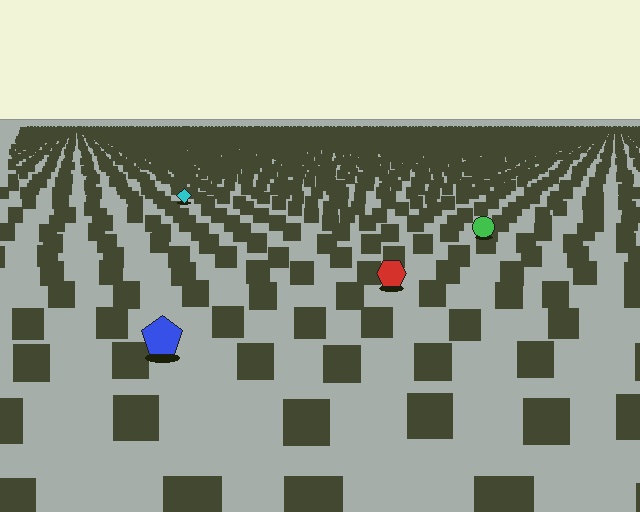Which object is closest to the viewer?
The blue pentagon is closest. The texture marks near it are larger and more spread out.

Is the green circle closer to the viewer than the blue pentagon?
No. The blue pentagon is closer — you can tell from the texture gradient: the ground texture is coarser near it.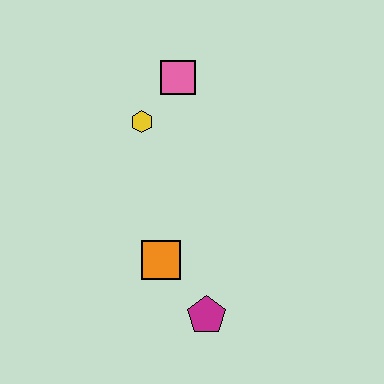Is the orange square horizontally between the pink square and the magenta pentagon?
No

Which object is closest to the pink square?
The yellow hexagon is closest to the pink square.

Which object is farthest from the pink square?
The magenta pentagon is farthest from the pink square.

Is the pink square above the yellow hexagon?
Yes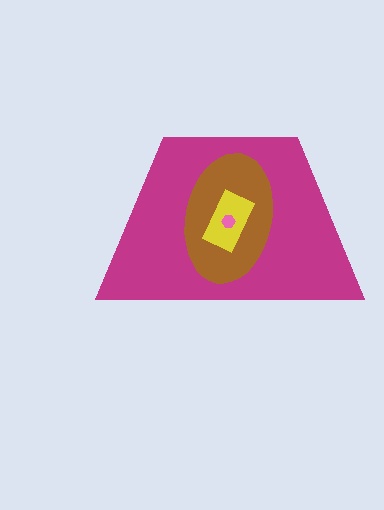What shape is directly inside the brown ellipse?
The yellow rectangle.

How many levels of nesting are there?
4.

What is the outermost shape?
The magenta trapezoid.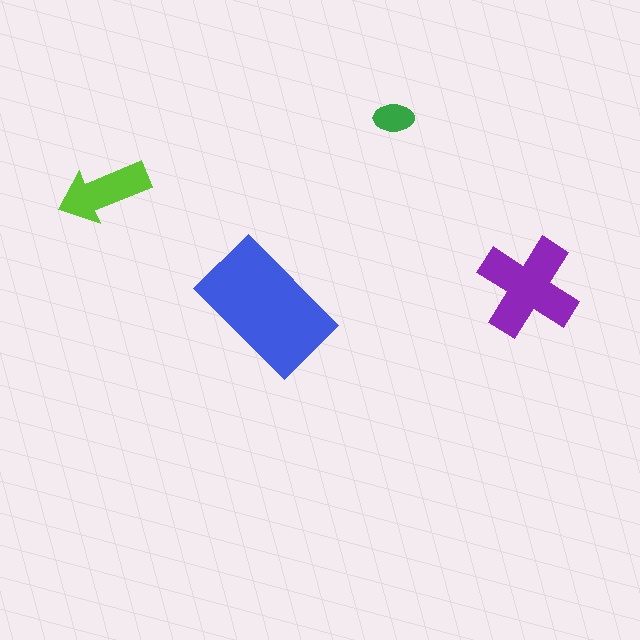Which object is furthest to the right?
The purple cross is rightmost.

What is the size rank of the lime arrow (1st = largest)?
3rd.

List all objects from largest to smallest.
The blue rectangle, the purple cross, the lime arrow, the green ellipse.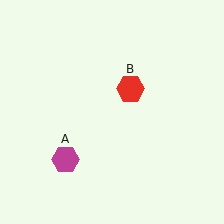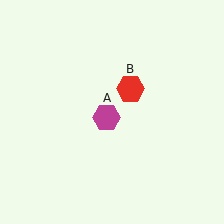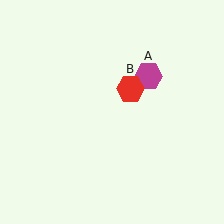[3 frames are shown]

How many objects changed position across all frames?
1 object changed position: magenta hexagon (object A).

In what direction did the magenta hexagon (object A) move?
The magenta hexagon (object A) moved up and to the right.